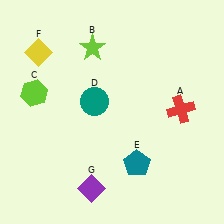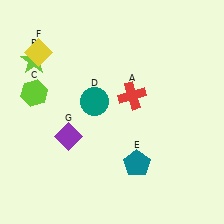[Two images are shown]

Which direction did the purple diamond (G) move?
The purple diamond (G) moved up.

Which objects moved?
The objects that moved are: the red cross (A), the lime star (B), the purple diamond (G).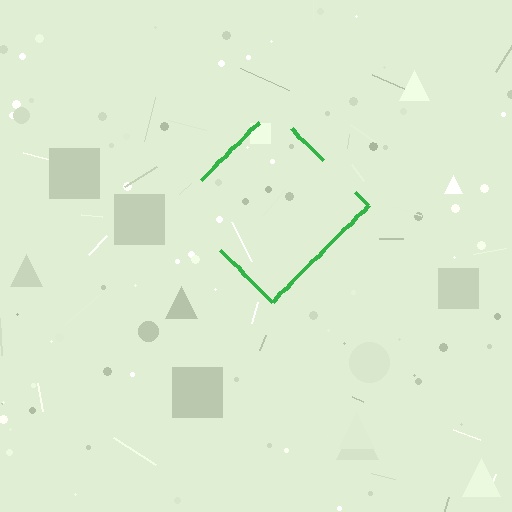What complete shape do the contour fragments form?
The contour fragments form a diamond.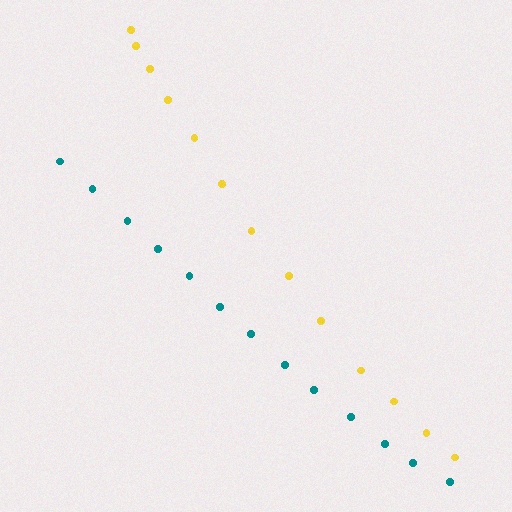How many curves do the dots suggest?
There are 2 distinct paths.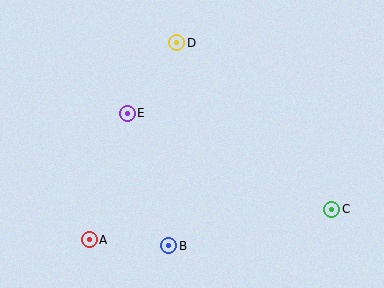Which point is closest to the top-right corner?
Point D is closest to the top-right corner.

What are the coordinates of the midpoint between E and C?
The midpoint between E and C is at (229, 161).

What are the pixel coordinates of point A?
Point A is at (89, 239).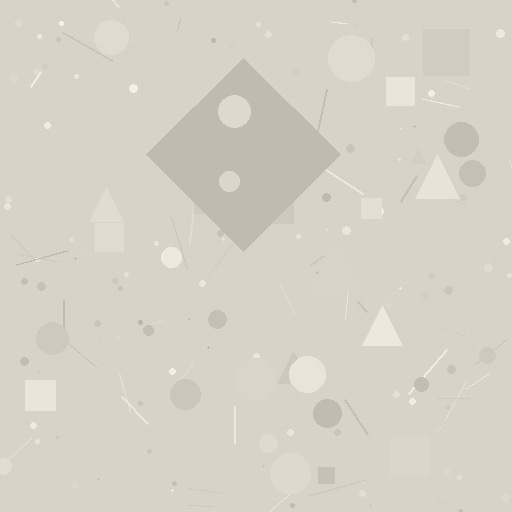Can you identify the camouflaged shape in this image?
The camouflaged shape is a diamond.